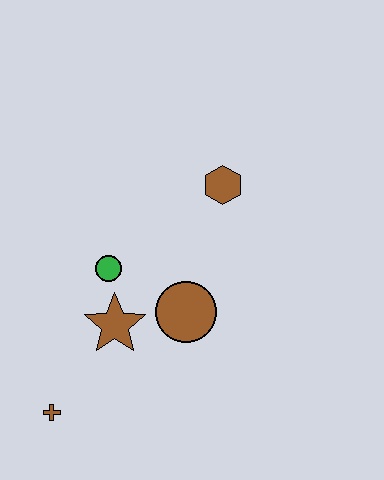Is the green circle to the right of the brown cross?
Yes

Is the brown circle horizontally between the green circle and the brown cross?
No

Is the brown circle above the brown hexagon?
No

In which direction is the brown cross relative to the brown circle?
The brown cross is to the left of the brown circle.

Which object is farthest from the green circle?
The brown cross is farthest from the green circle.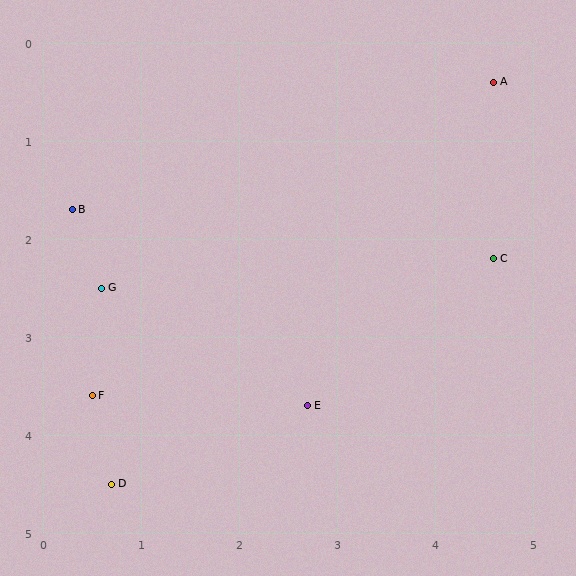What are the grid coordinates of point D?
Point D is at approximately (0.7, 4.5).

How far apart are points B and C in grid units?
Points B and C are about 4.3 grid units apart.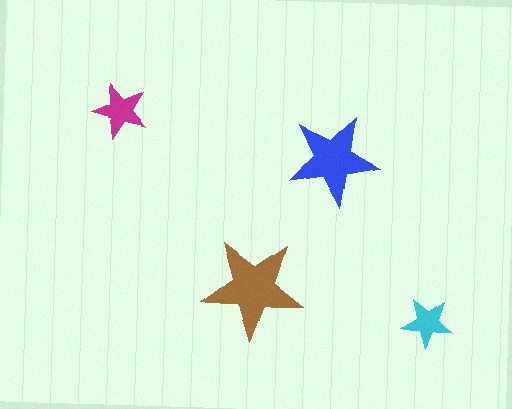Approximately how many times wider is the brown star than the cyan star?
About 2 times wider.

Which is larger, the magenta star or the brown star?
The brown one.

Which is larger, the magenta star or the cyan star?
The magenta one.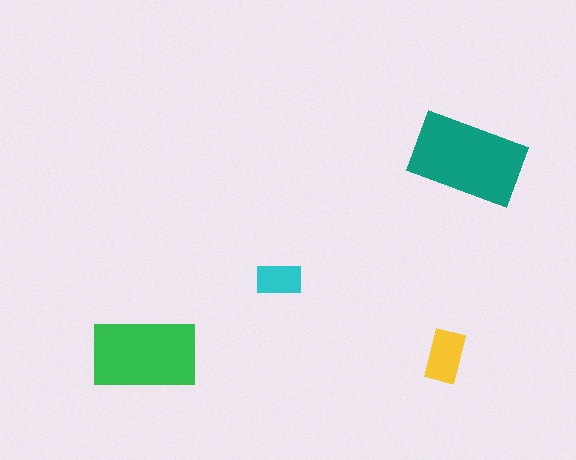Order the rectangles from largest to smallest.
the teal one, the green one, the yellow one, the cyan one.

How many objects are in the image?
There are 4 objects in the image.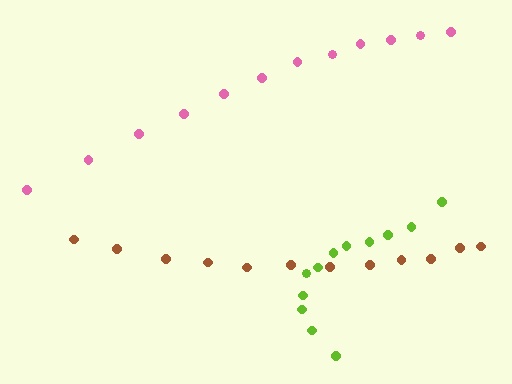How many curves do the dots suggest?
There are 3 distinct paths.